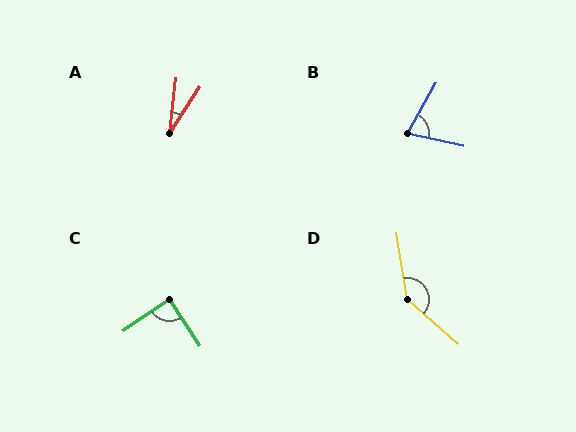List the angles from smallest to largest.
A (27°), B (73°), C (88°), D (140°).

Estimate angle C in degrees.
Approximately 88 degrees.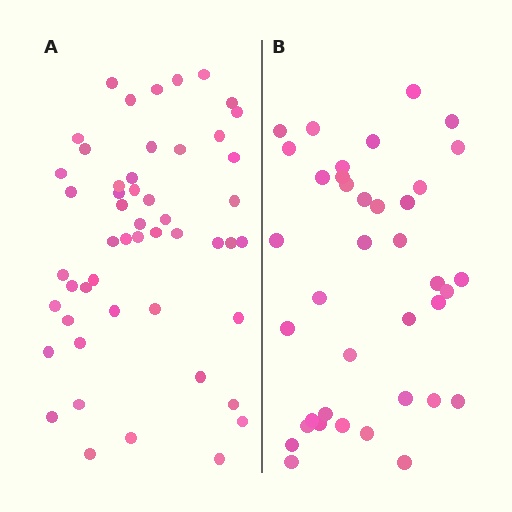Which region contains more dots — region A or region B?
Region A (the left region) has more dots.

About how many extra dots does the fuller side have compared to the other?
Region A has approximately 15 more dots than region B.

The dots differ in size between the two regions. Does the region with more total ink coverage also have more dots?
No. Region B has more total ink coverage because its dots are larger, but region A actually contains more individual dots. Total area can be misleading — the number of items is what matters here.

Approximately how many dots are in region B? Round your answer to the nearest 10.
About 40 dots. (The exact count is 38, which rounds to 40.)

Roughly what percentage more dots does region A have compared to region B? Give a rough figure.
About 35% more.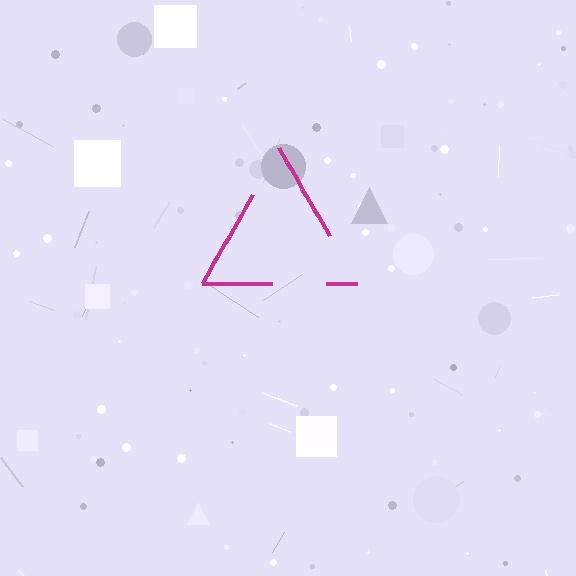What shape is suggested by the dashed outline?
The dashed outline suggests a triangle.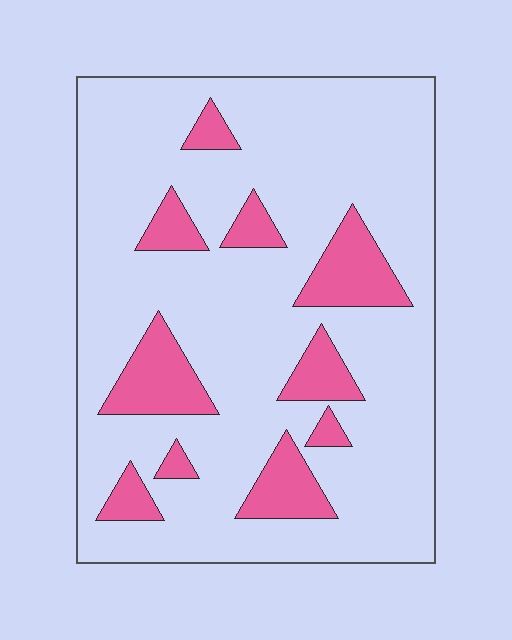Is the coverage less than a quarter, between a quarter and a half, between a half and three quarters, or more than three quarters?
Less than a quarter.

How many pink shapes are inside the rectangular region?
10.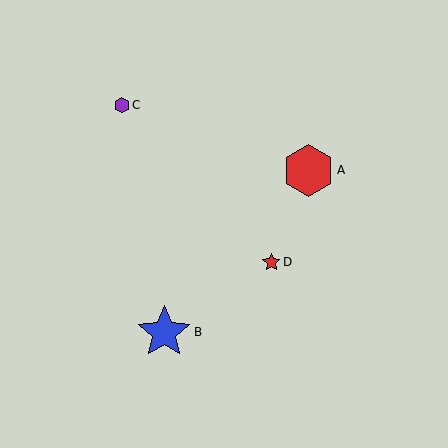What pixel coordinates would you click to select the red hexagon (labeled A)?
Click at (308, 170) to select the red hexagon A.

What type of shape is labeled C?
Shape C is a purple hexagon.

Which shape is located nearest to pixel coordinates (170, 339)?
The blue star (labeled B) at (164, 332) is nearest to that location.